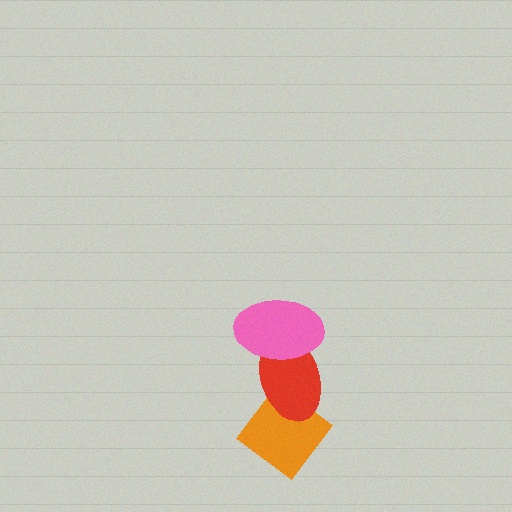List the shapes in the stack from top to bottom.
From top to bottom: the pink ellipse, the red ellipse, the orange diamond.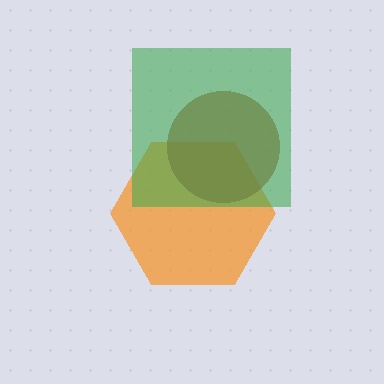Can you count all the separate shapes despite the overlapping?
Yes, there are 3 separate shapes.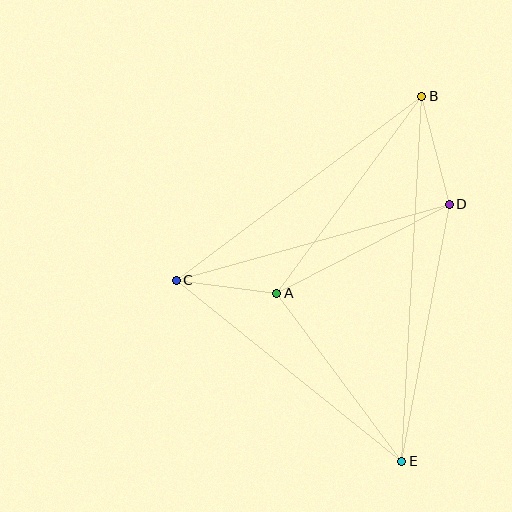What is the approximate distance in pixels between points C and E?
The distance between C and E is approximately 289 pixels.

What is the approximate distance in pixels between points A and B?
The distance between A and B is approximately 245 pixels.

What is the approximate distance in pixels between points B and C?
The distance between B and C is approximately 307 pixels.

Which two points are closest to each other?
Points A and C are closest to each other.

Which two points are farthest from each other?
Points B and E are farthest from each other.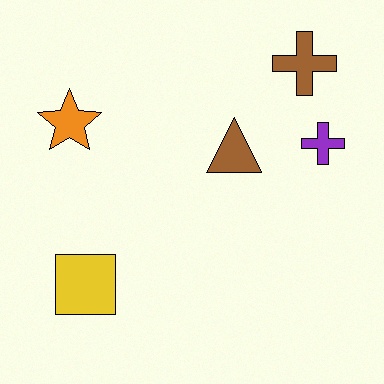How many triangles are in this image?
There is 1 triangle.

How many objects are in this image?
There are 5 objects.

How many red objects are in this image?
There are no red objects.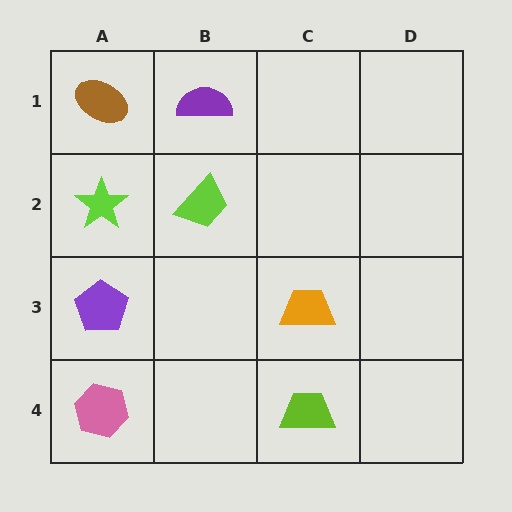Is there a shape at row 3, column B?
No, that cell is empty.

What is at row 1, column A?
A brown ellipse.